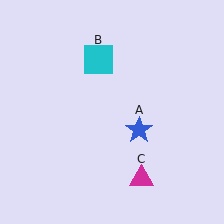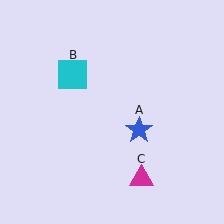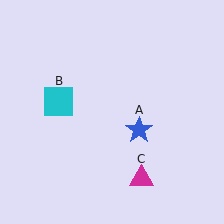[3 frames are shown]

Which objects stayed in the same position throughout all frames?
Blue star (object A) and magenta triangle (object C) remained stationary.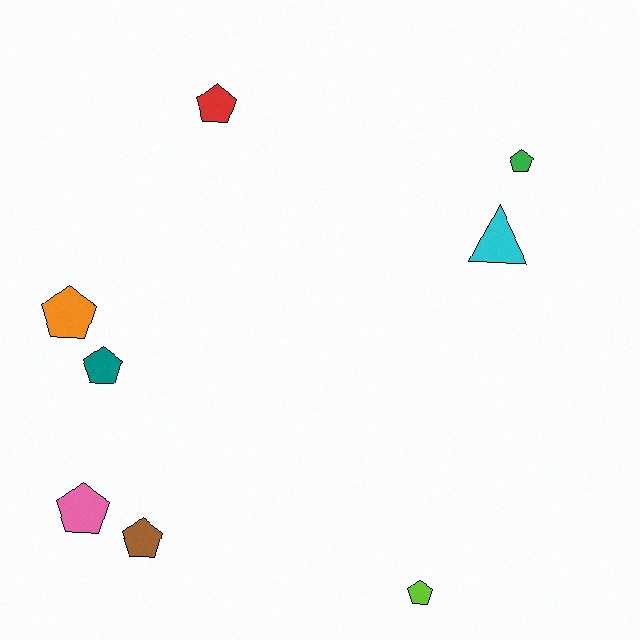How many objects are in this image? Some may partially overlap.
There are 8 objects.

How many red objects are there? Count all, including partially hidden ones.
There is 1 red object.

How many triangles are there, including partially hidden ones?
There is 1 triangle.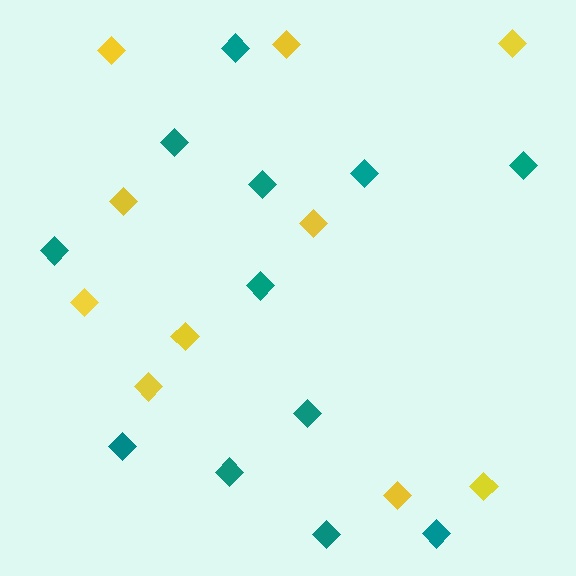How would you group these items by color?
There are 2 groups: one group of teal diamonds (12) and one group of yellow diamonds (10).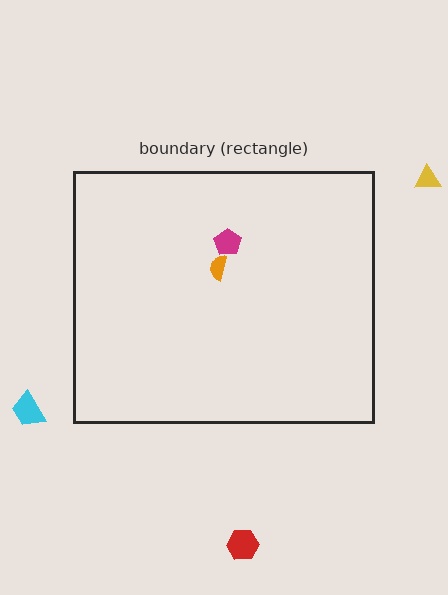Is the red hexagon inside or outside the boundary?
Outside.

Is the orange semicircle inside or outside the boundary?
Inside.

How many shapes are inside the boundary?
2 inside, 3 outside.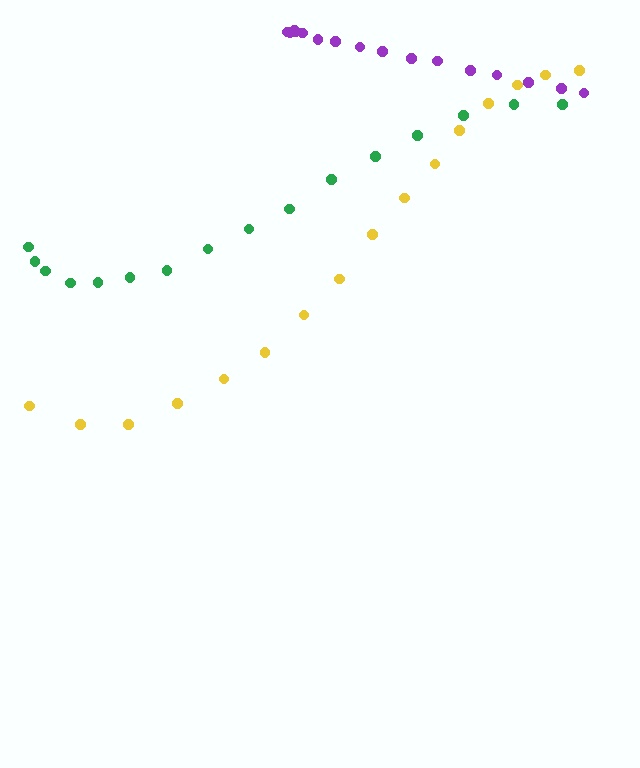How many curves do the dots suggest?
There are 3 distinct paths.